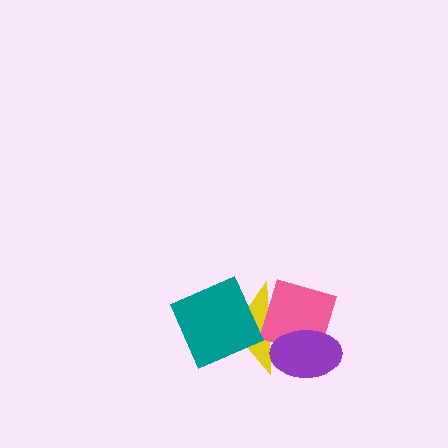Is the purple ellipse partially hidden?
No, no other shape covers it.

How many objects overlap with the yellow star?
3 objects overlap with the yellow star.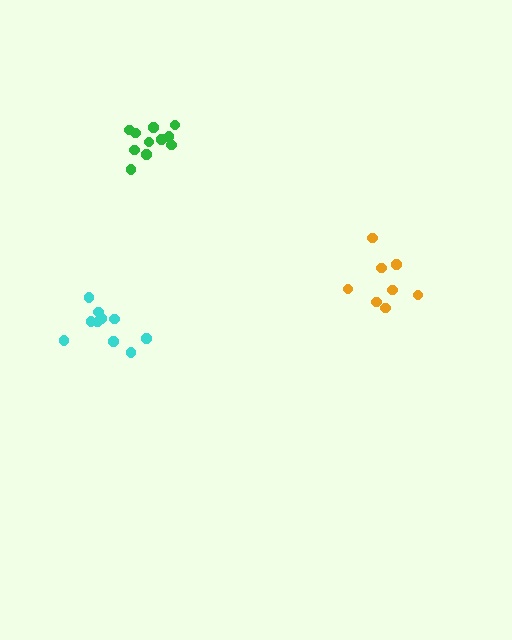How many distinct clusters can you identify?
There are 3 distinct clusters.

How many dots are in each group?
Group 1: 10 dots, Group 2: 11 dots, Group 3: 8 dots (29 total).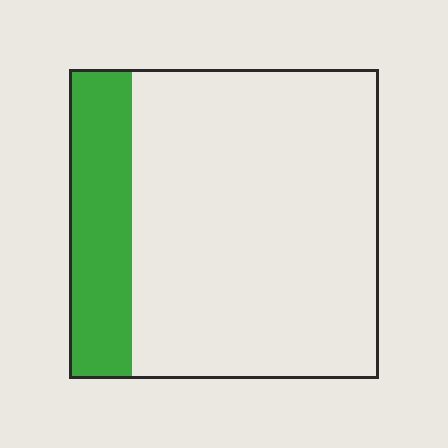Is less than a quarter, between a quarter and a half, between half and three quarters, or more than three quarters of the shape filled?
Less than a quarter.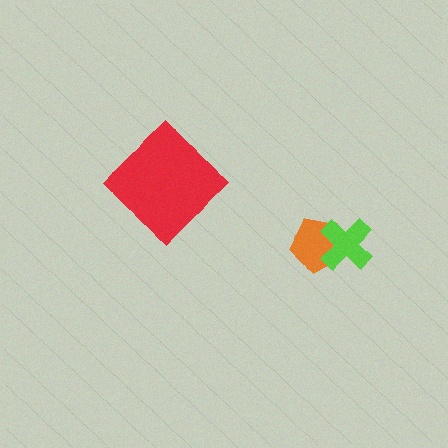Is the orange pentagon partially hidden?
Yes, it is partially covered by another shape.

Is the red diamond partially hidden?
No, no other shape covers it.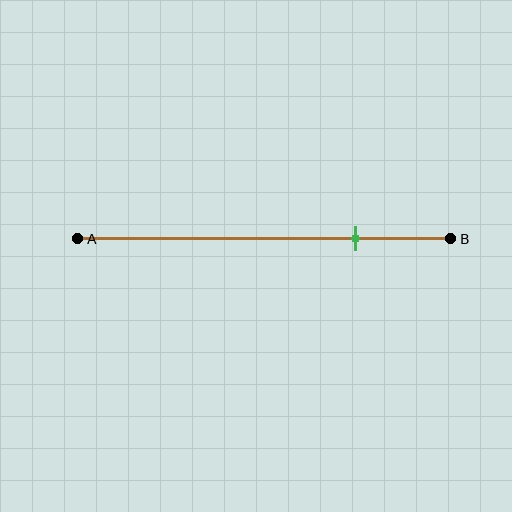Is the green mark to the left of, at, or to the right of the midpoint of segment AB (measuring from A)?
The green mark is to the right of the midpoint of segment AB.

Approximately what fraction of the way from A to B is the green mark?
The green mark is approximately 75% of the way from A to B.